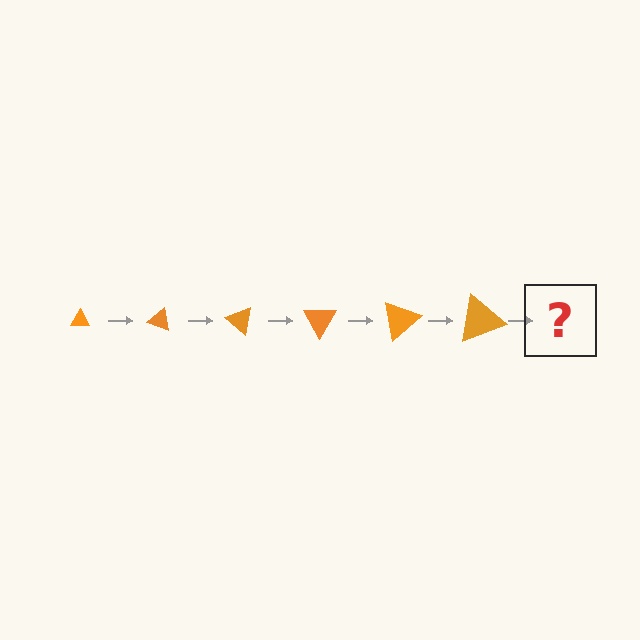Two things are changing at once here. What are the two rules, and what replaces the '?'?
The two rules are that the triangle grows larger each step and it rotates 20 degrees each step. The '?' should be a triangle, larger than the previous one and rotated 120 degrees from the start.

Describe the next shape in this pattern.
It should be a triangle, larger than the previous one and rotated 120 degrees from the start.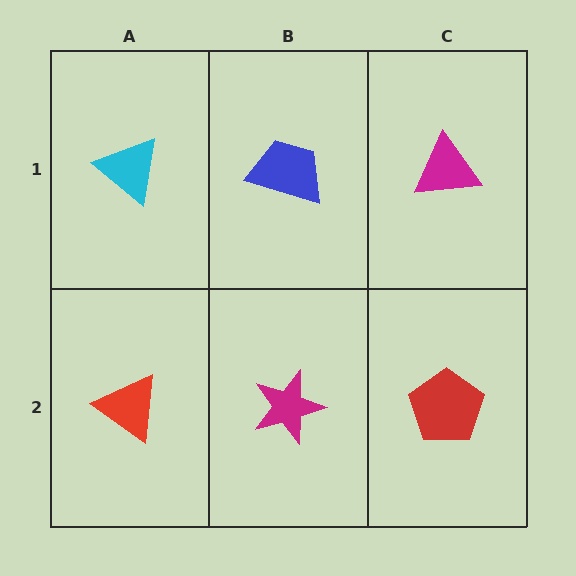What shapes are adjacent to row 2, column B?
A blue trapezoid (row 1, column B), a red triangle (row 2, column A), a red pentagon (row 2, column C).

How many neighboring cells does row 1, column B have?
3.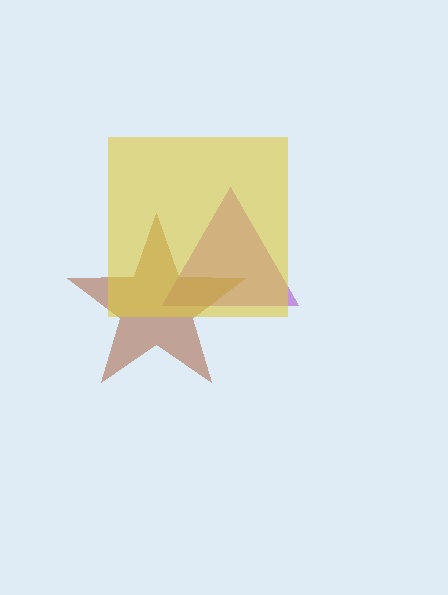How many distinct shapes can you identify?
There are 3 distinct shapes: a purple triangle, a brown star, a yellow square.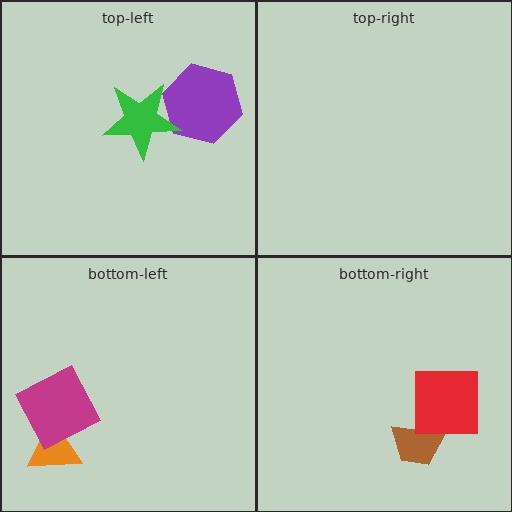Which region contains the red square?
The bottom-right region.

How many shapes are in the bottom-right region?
2.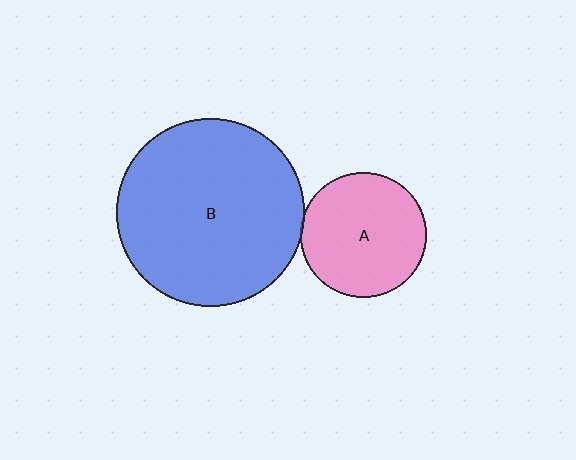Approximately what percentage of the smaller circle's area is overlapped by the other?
Approximately 5%.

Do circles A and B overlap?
Yes.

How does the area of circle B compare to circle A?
Approximately 2.2 times.